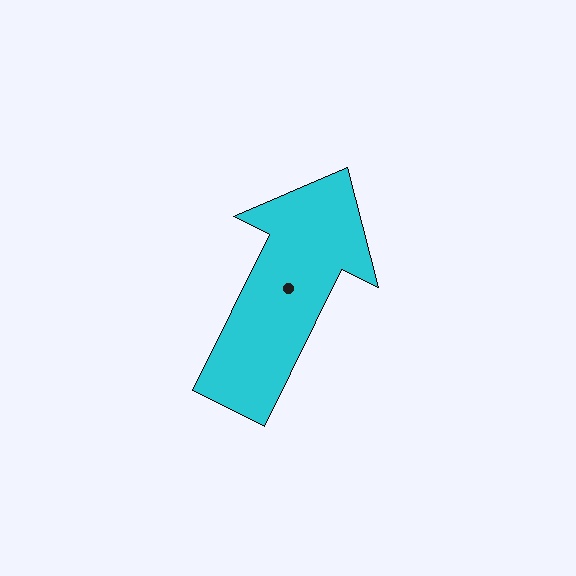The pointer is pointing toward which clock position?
Roughly 1 o'clock.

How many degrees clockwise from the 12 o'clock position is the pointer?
Approximately 26 degrees.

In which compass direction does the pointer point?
Northeast.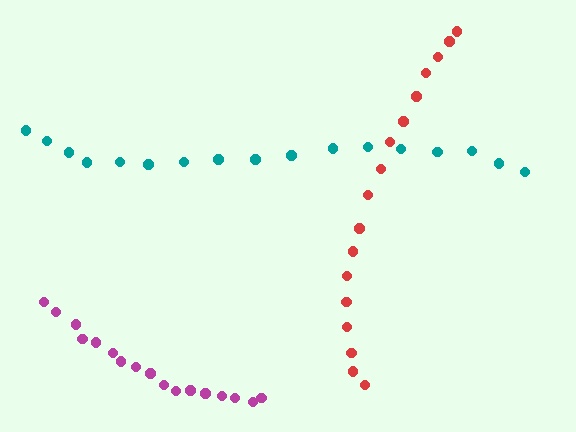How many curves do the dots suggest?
There are 3 distinct paths.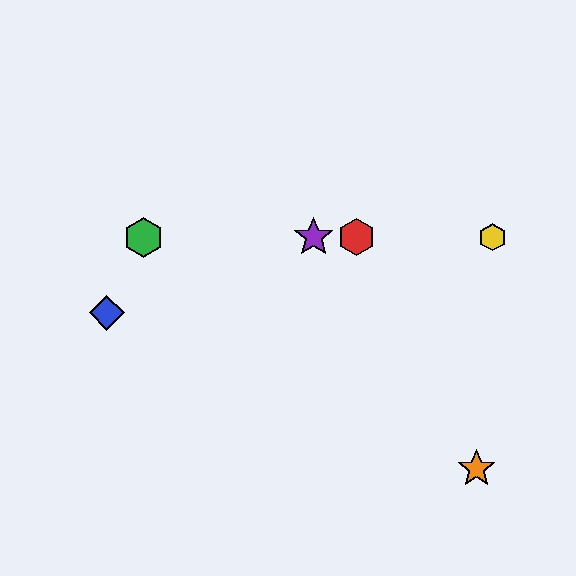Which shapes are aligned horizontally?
The red hexagon, the green hexagon, the yellow hexagon, the purple star are aligned horizontally.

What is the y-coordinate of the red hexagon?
The red hexagon is at y≈237.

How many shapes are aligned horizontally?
4 shapes (the red hexagon, the green hexagon, the yellow hexagon, the purple star) are aligned horizontally.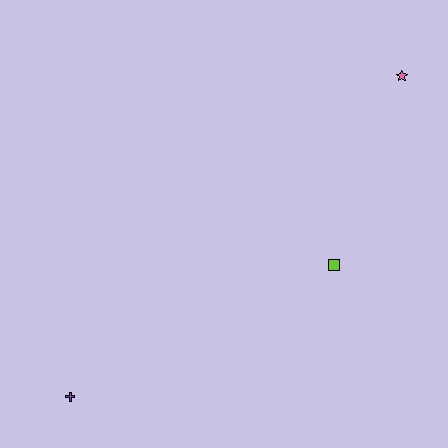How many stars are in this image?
There is 1 star.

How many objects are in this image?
There are 3 objects.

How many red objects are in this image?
There are no red objects.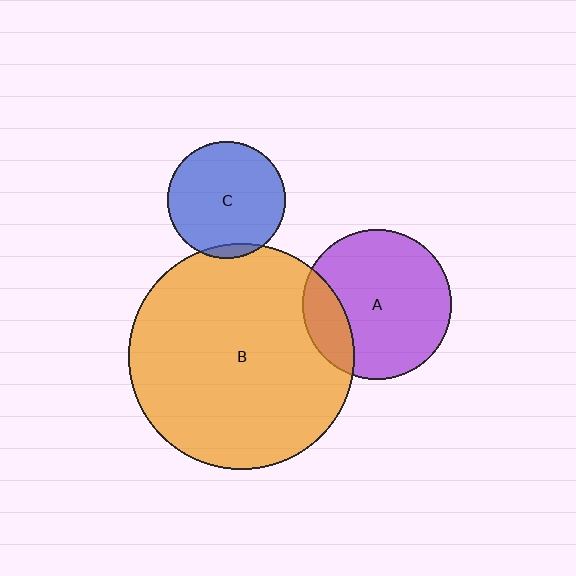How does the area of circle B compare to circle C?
Approximately 3.7 times.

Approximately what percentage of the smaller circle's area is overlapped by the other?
Approximately 20%.